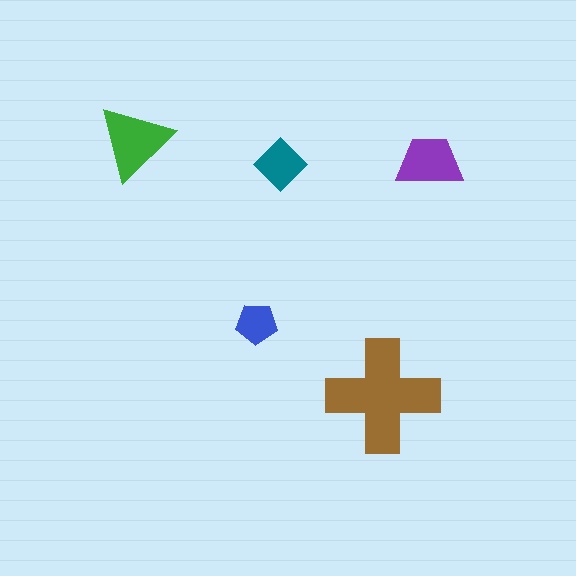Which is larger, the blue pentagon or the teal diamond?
The teal diamond.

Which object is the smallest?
The blue pentagon.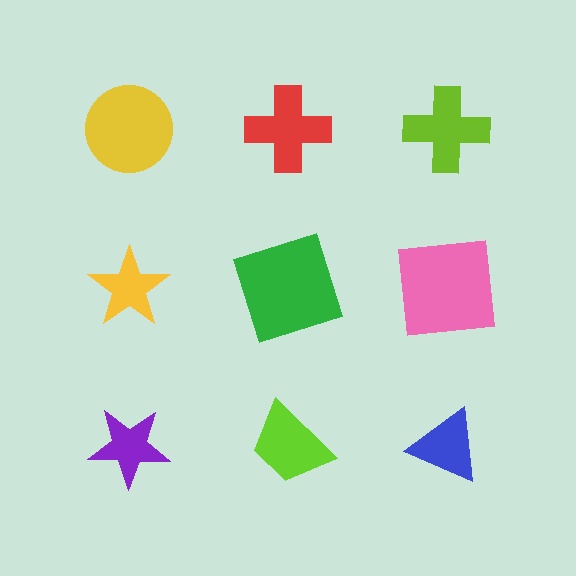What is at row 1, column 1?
A yellow circle.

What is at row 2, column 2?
A green square.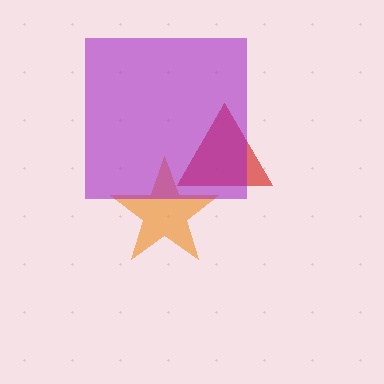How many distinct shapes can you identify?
There are 3 distinct shapes: an orange star, a red triangle, a purple square.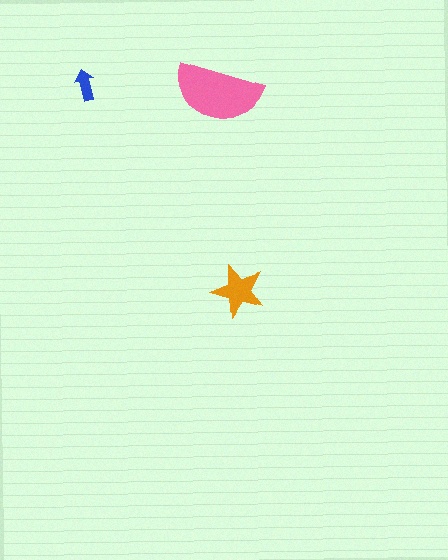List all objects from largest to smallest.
The pink semicircle, the orange star, the blue arrow.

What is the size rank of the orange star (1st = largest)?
2nd.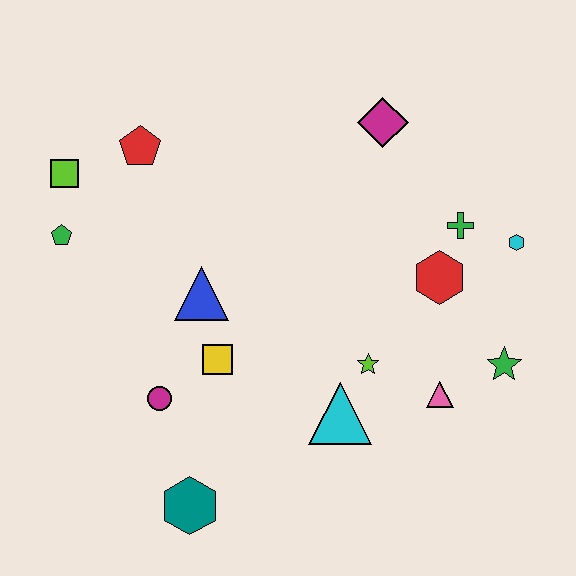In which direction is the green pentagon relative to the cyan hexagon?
The green pentagon is to the left of the cyan hexagon.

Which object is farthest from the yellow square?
The cyan hexagon is farthest from the yellow square.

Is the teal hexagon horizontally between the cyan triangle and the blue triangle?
No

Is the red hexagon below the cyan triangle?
No